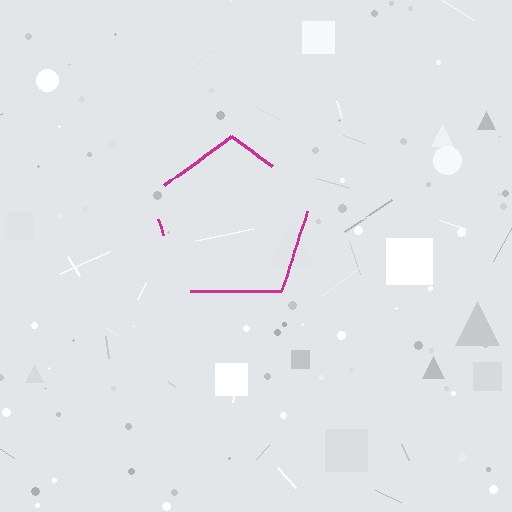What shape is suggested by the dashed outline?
The dashed outline suggests a pentagon.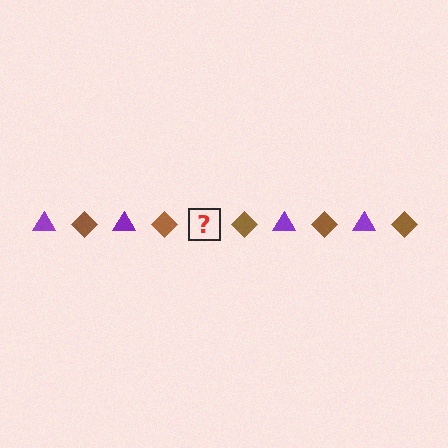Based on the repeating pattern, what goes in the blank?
The blank should be a purple triangle.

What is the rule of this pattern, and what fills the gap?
The rule is that the pattern alternates between purple triangle and brown diamond. The gap should be filled with a purple triangle.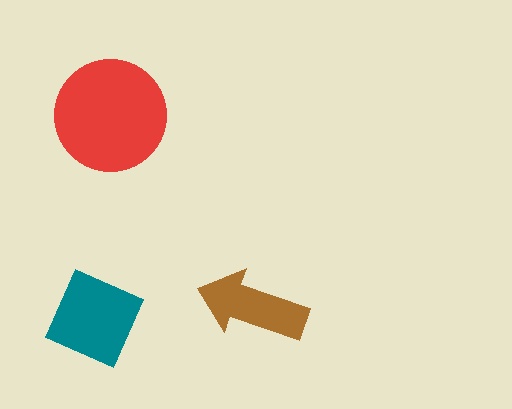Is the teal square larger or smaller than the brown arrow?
Larger.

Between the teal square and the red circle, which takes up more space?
The red circle.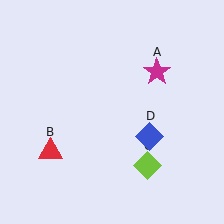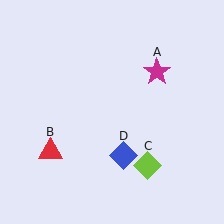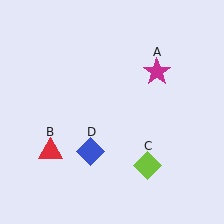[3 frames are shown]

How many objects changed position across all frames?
1 object changed position: blue diamond (object D).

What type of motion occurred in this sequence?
The blue diamond (object D) rotated clockwise around the center of the scene.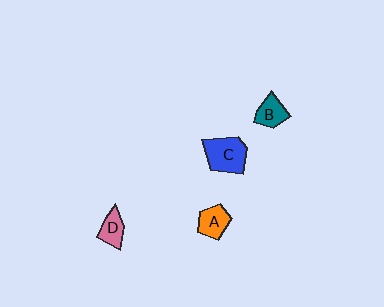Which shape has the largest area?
Shape C (blue).